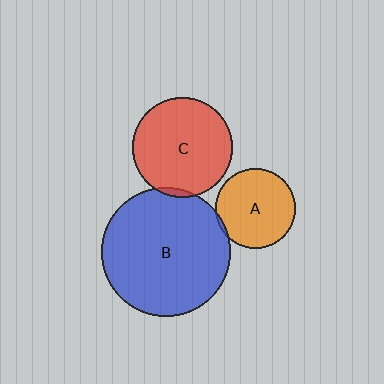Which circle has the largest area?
Circle B (blue).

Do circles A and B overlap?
Yes.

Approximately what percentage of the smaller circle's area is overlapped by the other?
Approximately 5%.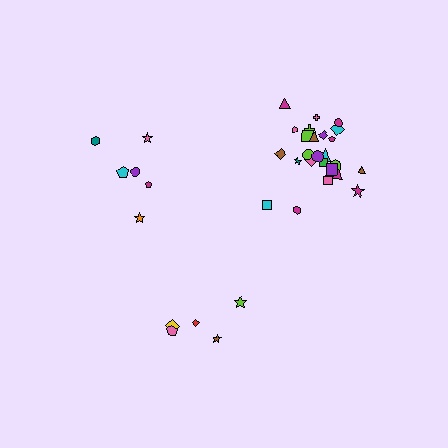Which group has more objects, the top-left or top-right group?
The top-right group.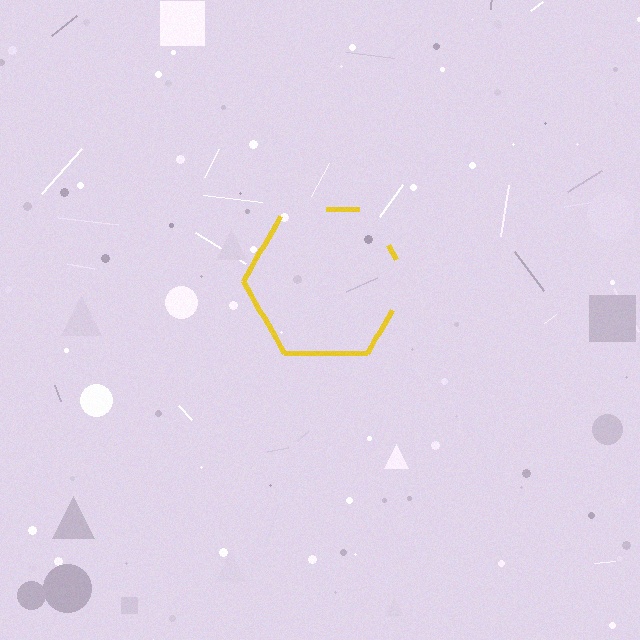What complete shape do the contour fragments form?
The contour fragments form a hexagon.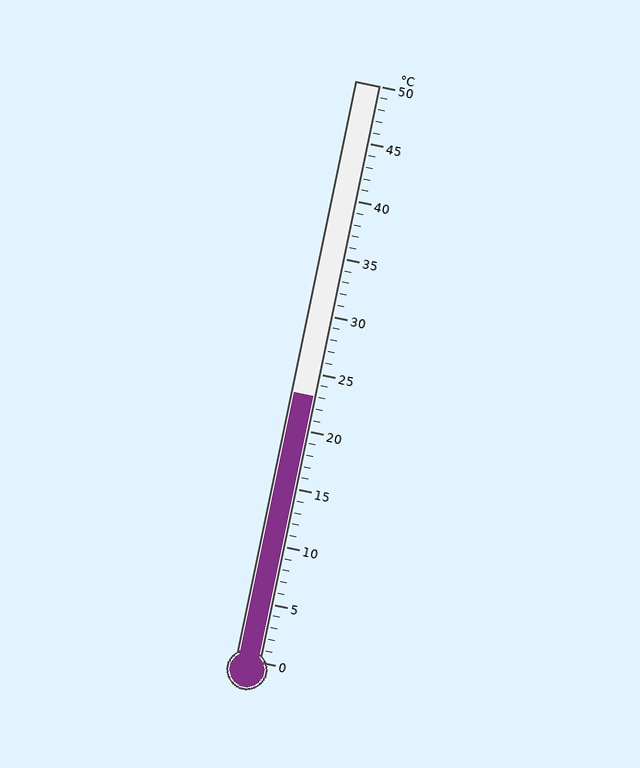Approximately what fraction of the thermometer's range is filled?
The thermometer is filled to approximately 45% of its range.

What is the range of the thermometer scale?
The thermometer scale ranges from 0°C to 50°C.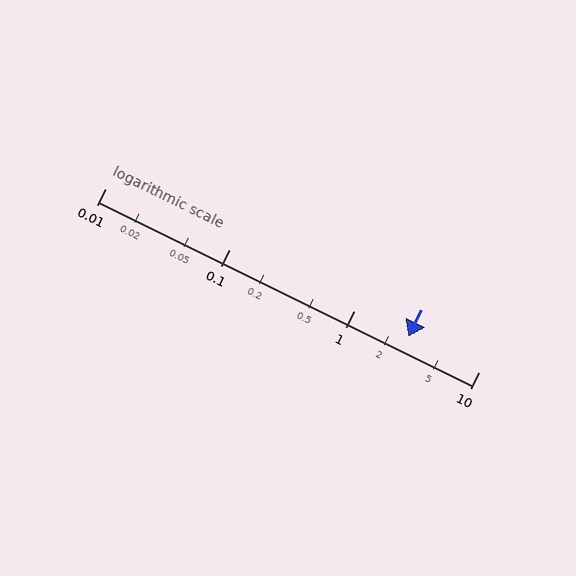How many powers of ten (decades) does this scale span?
The scale spans 3 decades, from 0.01 to 10.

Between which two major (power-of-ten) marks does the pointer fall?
The pointer is between 1 and 10.